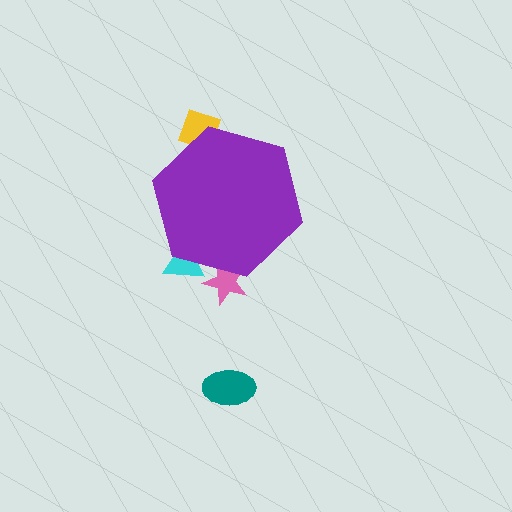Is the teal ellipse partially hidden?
No, the teal ellipse is fully visible.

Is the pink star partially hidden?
Yes, the pink star is partially hidden behind the purple hexagon.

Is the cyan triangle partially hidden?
Yes, the cyan triangle is partially hidden behind the purple hexagon.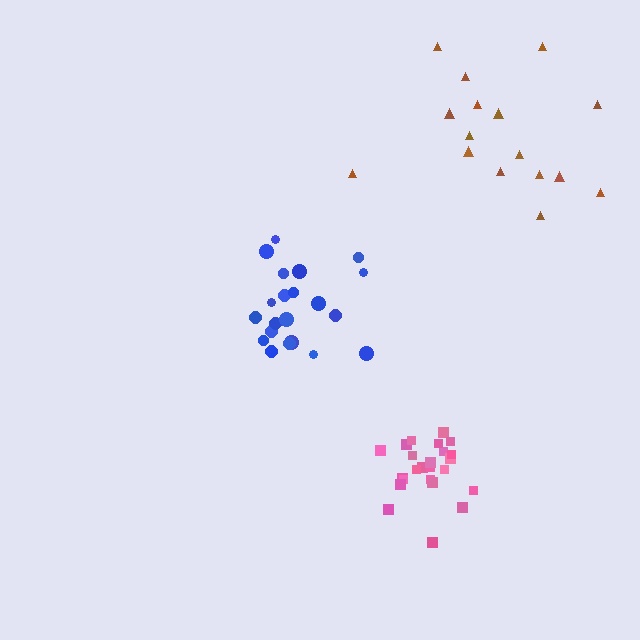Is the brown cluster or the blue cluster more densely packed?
Blue.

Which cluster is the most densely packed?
Pink.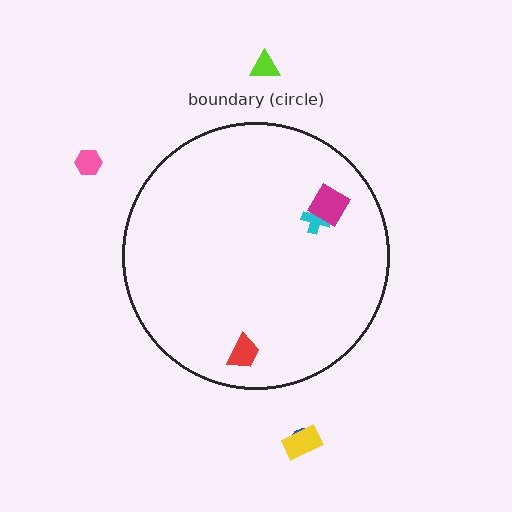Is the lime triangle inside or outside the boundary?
Outside.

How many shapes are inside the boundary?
3 inside, 4 outside.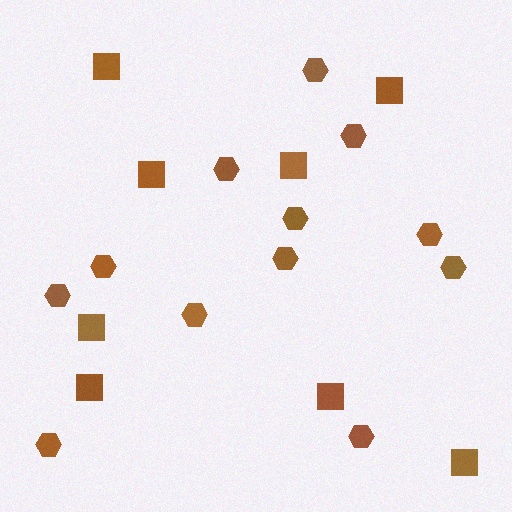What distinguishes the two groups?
There are 2 groups: one group of squares (8) and one group of hexagons (12).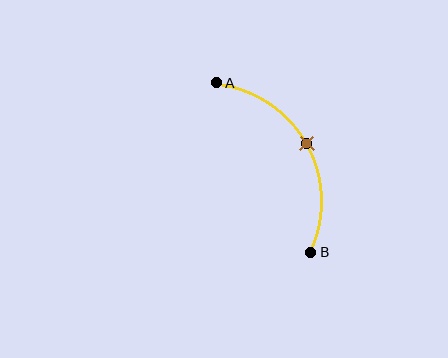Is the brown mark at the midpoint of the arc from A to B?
Yes. The brown mark lies on the arc at equal arc-length from both A and B — it is the arc midpoint.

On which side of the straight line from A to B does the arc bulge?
The arc bulges to the right of the straight line connecting A and B.